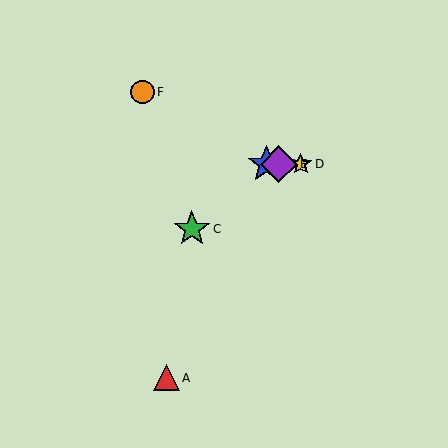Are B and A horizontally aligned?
No, B is at y≈164 and A is at y≈378.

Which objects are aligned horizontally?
Objects B, D, E are aligned horizontally.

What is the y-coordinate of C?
Object C is at y≈229.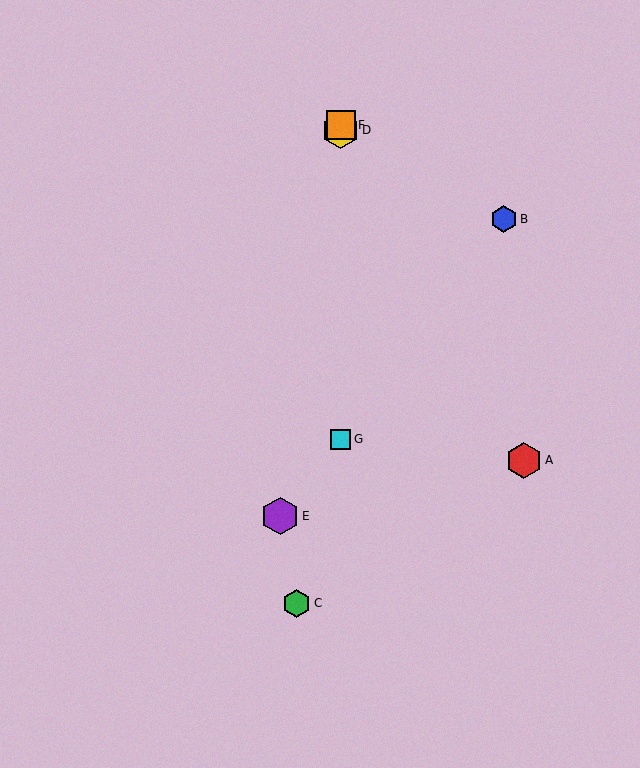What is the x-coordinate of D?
Object D is at x≈341.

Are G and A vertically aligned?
No, G is at x≈341 and A is at x≈524.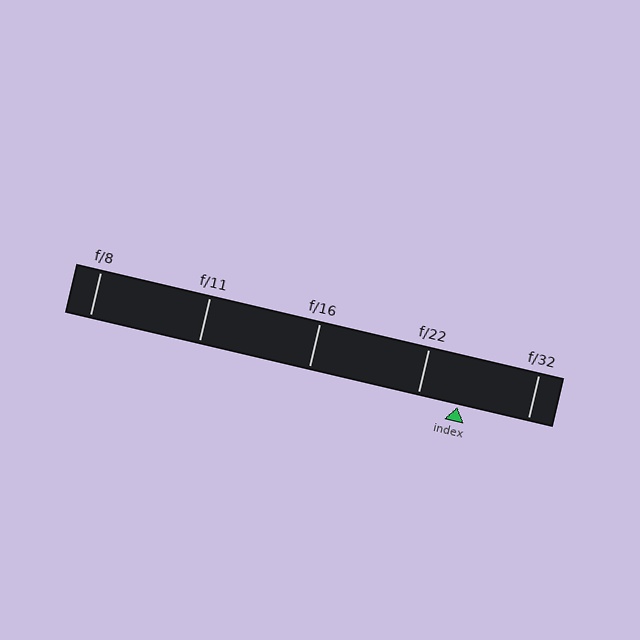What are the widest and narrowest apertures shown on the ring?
The widest aperture shown is f/8 and the narrowest is f/32.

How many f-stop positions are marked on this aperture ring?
There are 5 f-stop positions marked.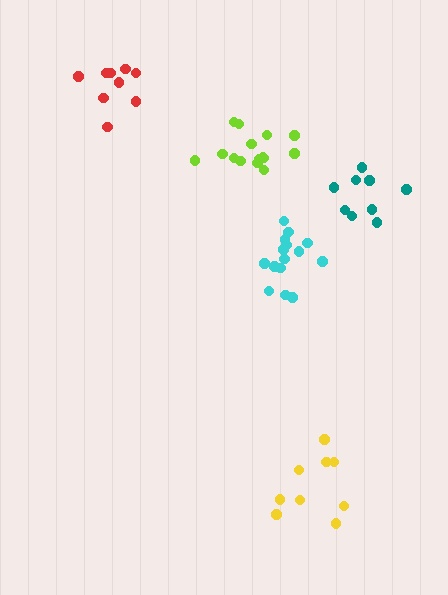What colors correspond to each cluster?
The clusters are colored: yellow, teal, lime, cyan, red.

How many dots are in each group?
Group 1: 9 dots, Group 2: 9 dots, Group 3: 15 dots, Group 4: 15 dots, Group 5: 9 dots (57 total).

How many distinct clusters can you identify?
There are 5 distinct clusters.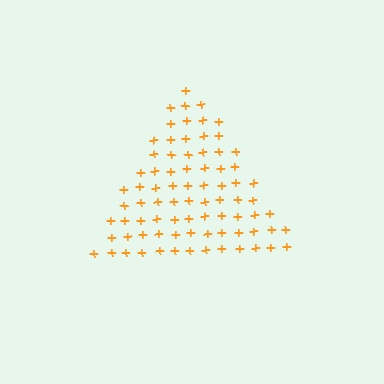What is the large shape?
The large shape is a triangle.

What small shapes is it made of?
It is made of small plus signs.